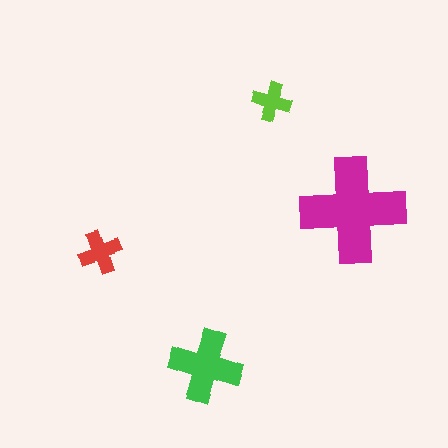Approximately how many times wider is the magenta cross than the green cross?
About 1.5 times wider.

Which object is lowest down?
The green cross is bottommost.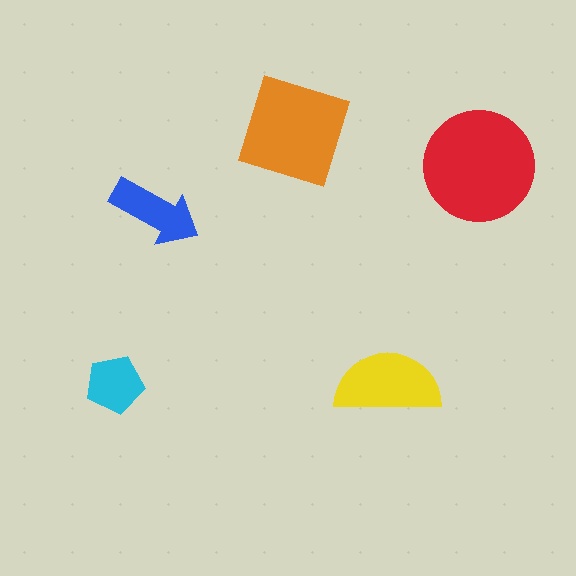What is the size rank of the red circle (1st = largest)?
1st.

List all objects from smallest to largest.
The cyan pentagon, the blue arrow, the yellow semicircle, the orange diamond, the red circle.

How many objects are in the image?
There are 5 objects in the image.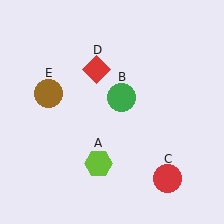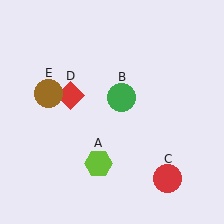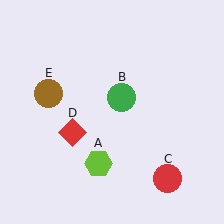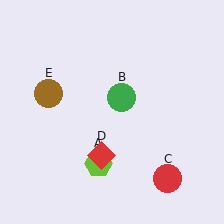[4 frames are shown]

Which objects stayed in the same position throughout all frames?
Lime hexagon (object A) and green circle (object B) and red circle (object C) and brown circle (object E) remained stationary.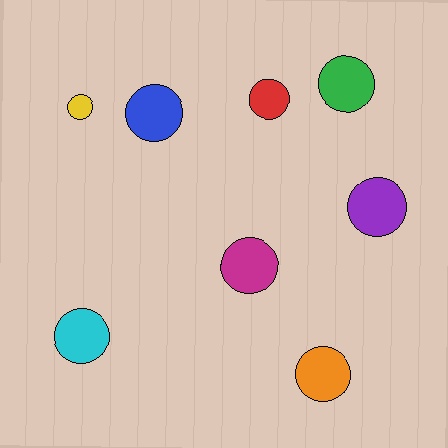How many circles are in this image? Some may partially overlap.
There are 8 circles.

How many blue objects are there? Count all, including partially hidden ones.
There is 1 blue object.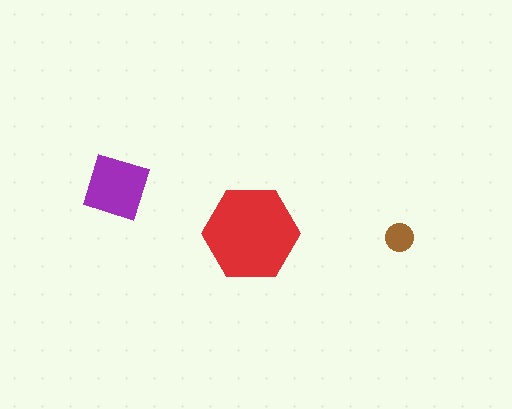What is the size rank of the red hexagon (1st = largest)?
1st.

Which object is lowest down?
The brown circle is bottommost.